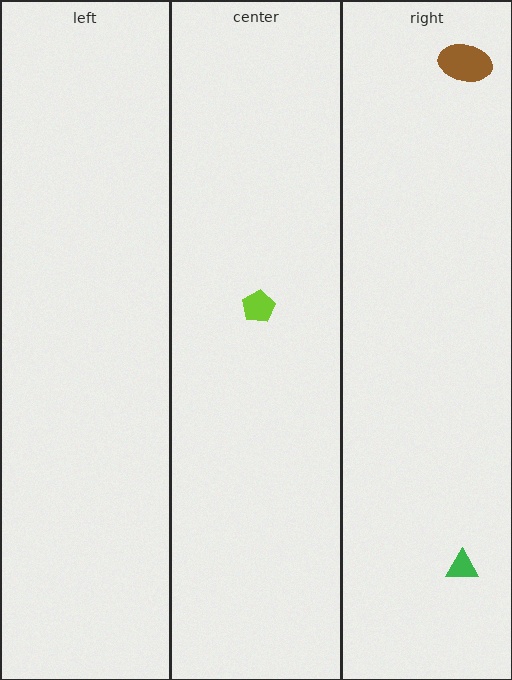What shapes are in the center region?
The lime pentagon.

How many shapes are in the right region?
2.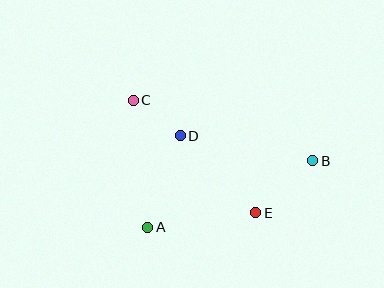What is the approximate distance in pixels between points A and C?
The distance between A and C is approximately 128 pixels.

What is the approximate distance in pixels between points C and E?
The distance between C and E is approximately 166 pixels.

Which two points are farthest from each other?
Points B and C are farthest from each other.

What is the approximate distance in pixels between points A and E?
The distance between A and E is approximately 109 pixels.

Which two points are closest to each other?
Points C and D are closest to each other.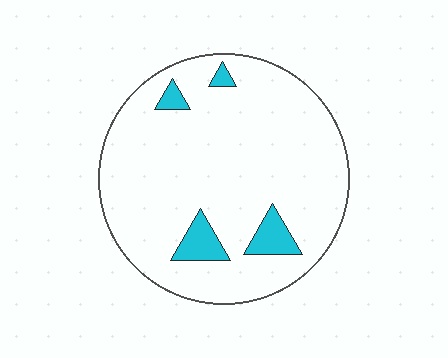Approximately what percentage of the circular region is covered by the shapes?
Approximately 10%.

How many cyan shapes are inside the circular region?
4.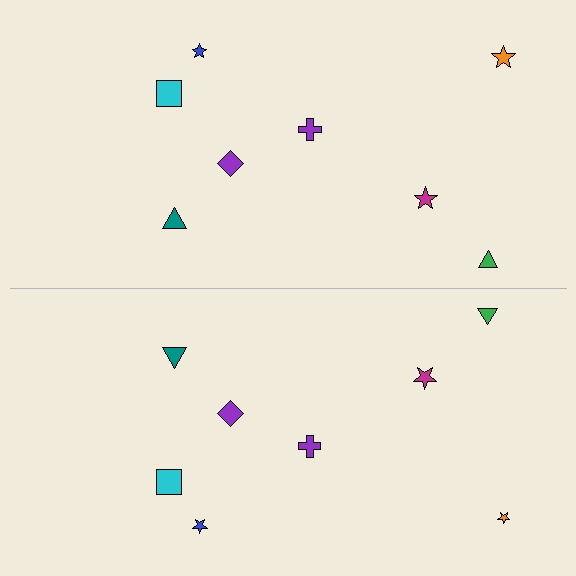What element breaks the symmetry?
The orange star on the bottom side has a different size than its mirror counterpart.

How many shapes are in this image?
There are 16 shapes in this image.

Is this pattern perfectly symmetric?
No, the pattern is not perfectly symmetric. The orange star on the bottom side has a different size than its mirror counterpart.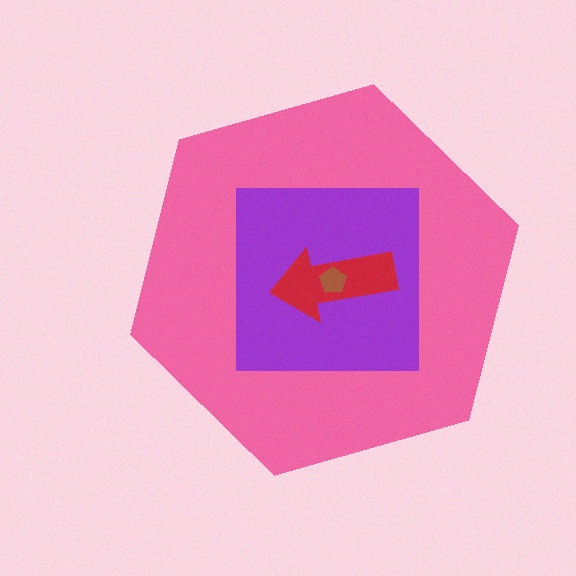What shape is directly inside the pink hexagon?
The purple square.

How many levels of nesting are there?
4.